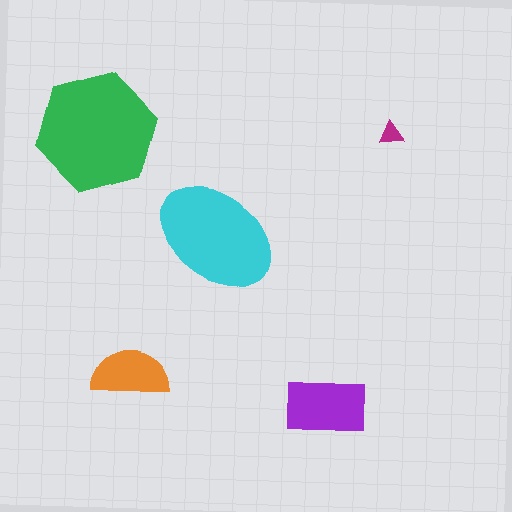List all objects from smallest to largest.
The magenta triangle, the orange semicircle, the purple rectangle, the cyan ellipse, the green hexagon.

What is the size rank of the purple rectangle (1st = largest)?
3rd.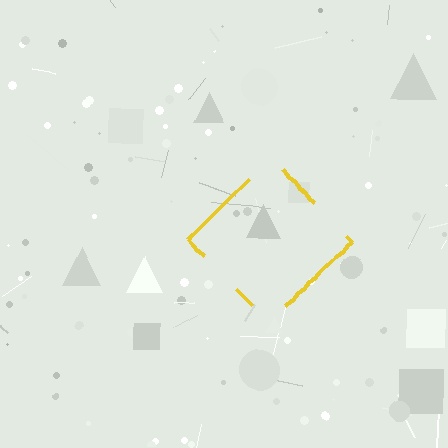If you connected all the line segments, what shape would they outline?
They would outline a diamond.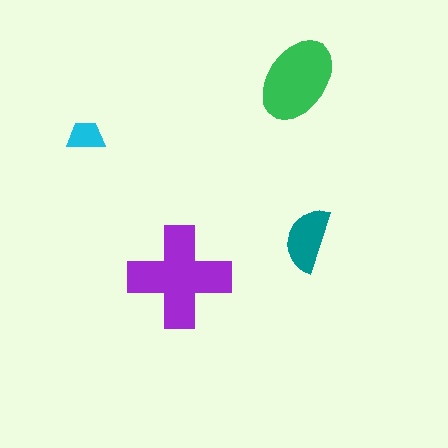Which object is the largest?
The purple cross.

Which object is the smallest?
The cyan trapezoid.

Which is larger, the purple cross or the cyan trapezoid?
The purple cross.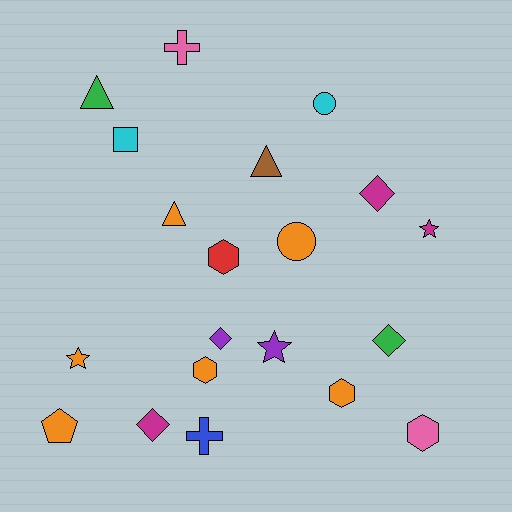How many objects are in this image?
There are 20 objects.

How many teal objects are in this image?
There are no teal objects.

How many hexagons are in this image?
There are 4 hexagons.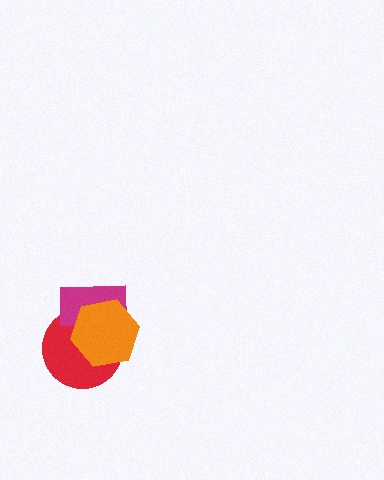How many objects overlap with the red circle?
2 objects overlap with the red circle.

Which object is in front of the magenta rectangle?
The orange hexagon is in front of the magenta rectangle.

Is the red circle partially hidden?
Yes, it is partially covered by another shape.